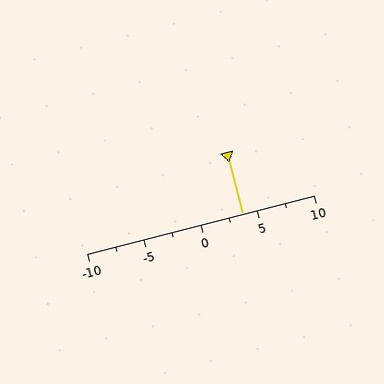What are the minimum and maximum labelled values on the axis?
The axis runs from -10 to 10.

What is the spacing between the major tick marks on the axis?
The major ticks are spaced 5 apart.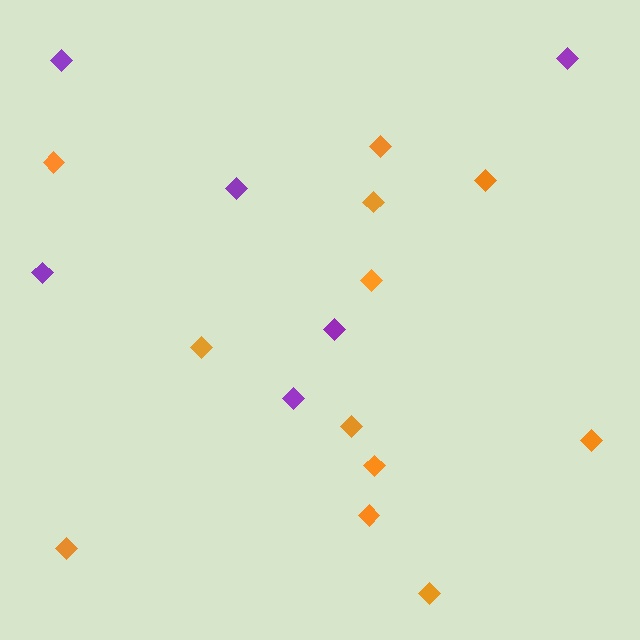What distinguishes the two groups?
There are 2 groups: one group of purple diamonds (6) and one group of orange diamonds (12).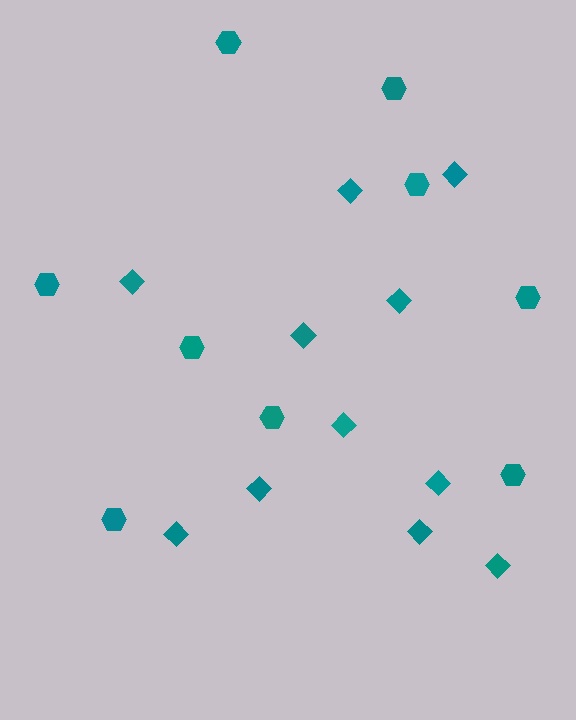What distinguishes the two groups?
There are 2 groups: one group of diamonds (11) and one group of hexagons (9).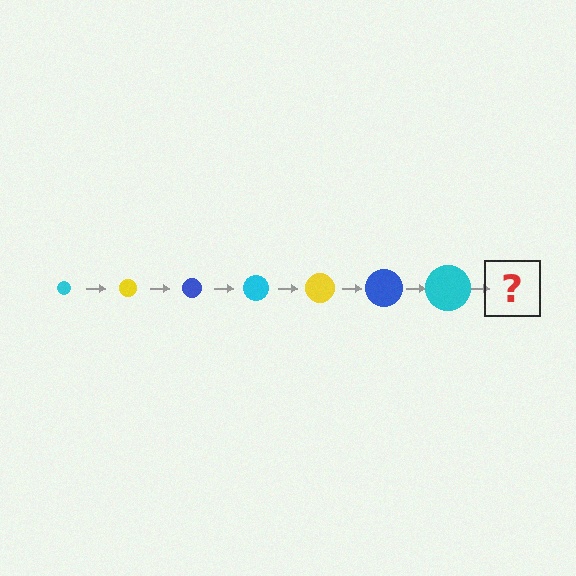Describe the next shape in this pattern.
It should be a yellow circle, larger than the previous one.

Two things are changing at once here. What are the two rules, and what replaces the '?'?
The two rules are that the circle grows larger each step and the color cycles through cyan, yellow, and blue. The '?' should be a yellow circle, larger than the previous one.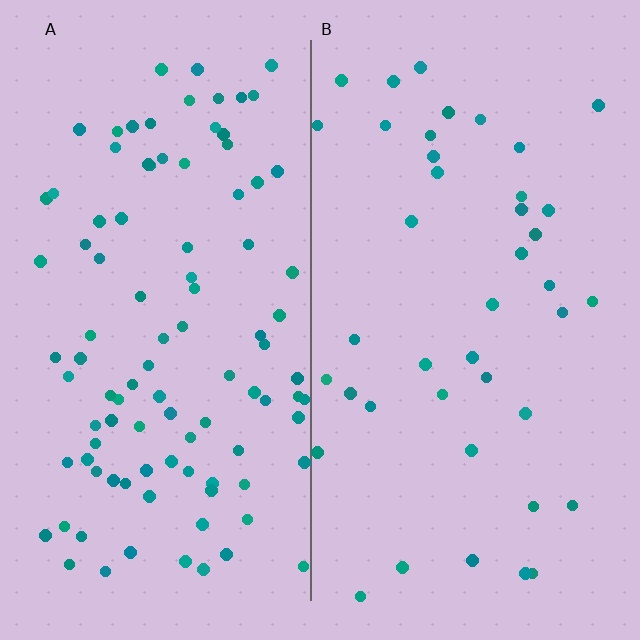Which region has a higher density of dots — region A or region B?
A (the left).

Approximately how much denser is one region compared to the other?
Approximately 2.4× — region A over region B.